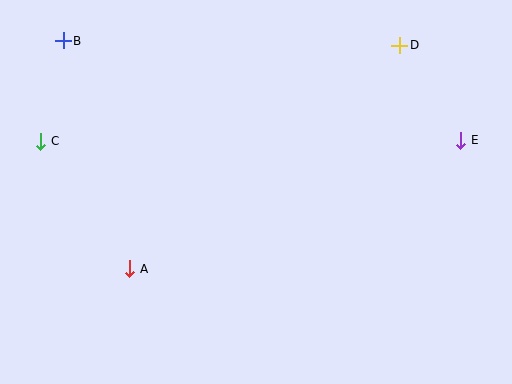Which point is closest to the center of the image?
Point A at (130, 269) is closest to the center.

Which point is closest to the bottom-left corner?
Point A is closest to the bottom-left corner.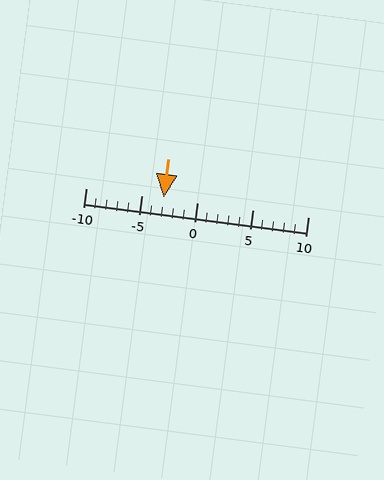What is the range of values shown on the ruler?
The ruler shows values from -10 to 10.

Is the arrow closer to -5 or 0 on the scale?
The arrow is closer to -5.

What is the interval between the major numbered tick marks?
The major tick marks are spaced 5 units apart.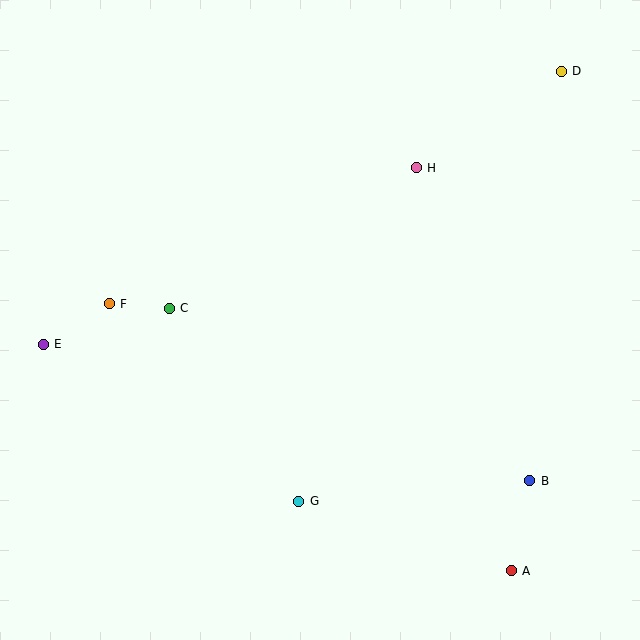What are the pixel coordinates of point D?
Point D is at (561, 71).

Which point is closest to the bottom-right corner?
Point A is closest to the bottom-right corner.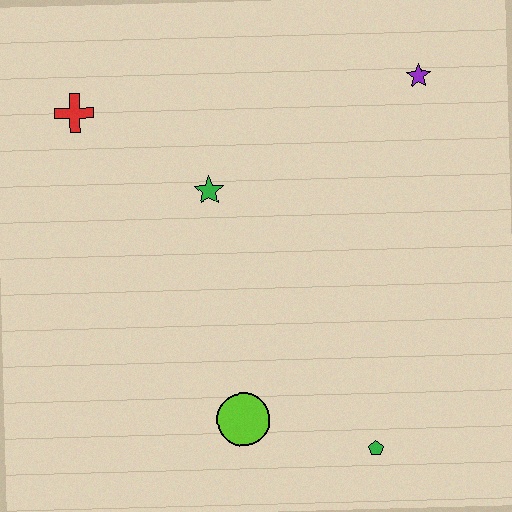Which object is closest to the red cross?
The green star is closest to the red cross.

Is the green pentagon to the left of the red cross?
No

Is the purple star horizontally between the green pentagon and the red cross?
No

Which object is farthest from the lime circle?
The purple star is farthest from the lime circle.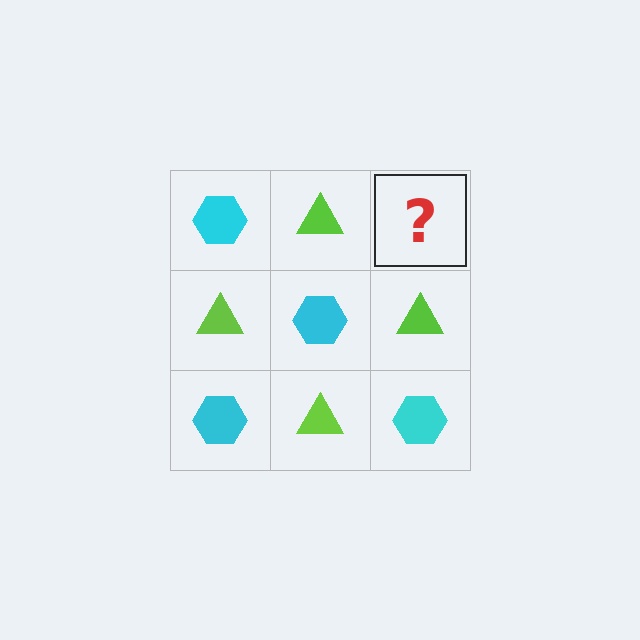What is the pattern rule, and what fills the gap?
The rule is that it alternates cyan hexagon and lime triangle in a checkerboard pattern. The gap should be filled with a cyan hexagon.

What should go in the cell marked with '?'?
The missing cell should contain a cyan hexagon.